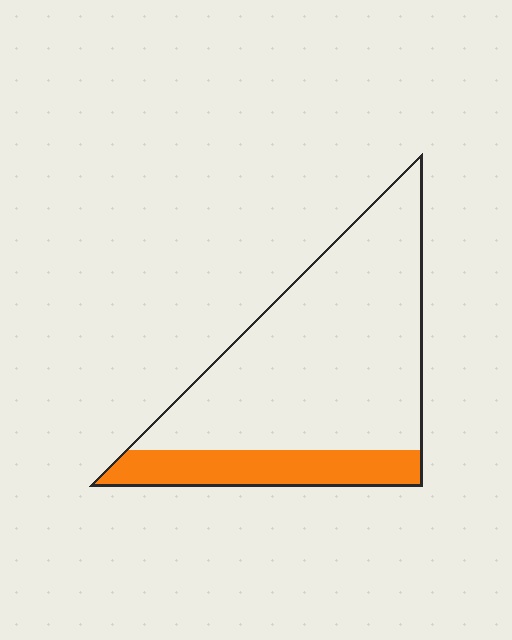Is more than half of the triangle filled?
No.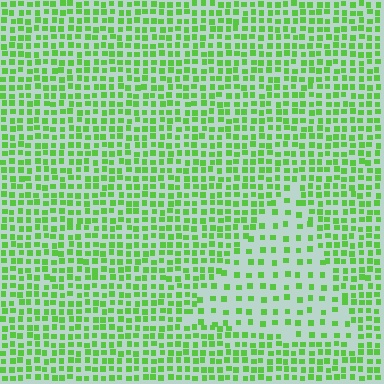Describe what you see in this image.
The image contains small lime elements arranged at two different densities. A triangle-shaped region is visible where the elements are less densely packed than the surrounding area.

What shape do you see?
I see a triangle.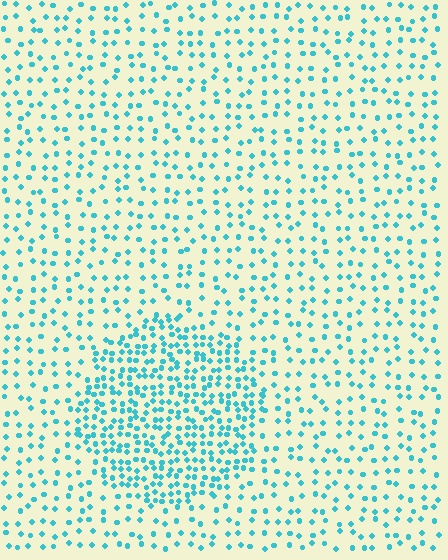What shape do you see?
I see a circle.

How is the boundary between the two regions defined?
The boundary is defined by a change in element density (approximately 2.2x ratio). All elements are the same color, size, and shape.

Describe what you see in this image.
The image contains small cyan elements arranged at two different densities. A circle-shaped region is visible where the elements are more densely packed than the surrounding area.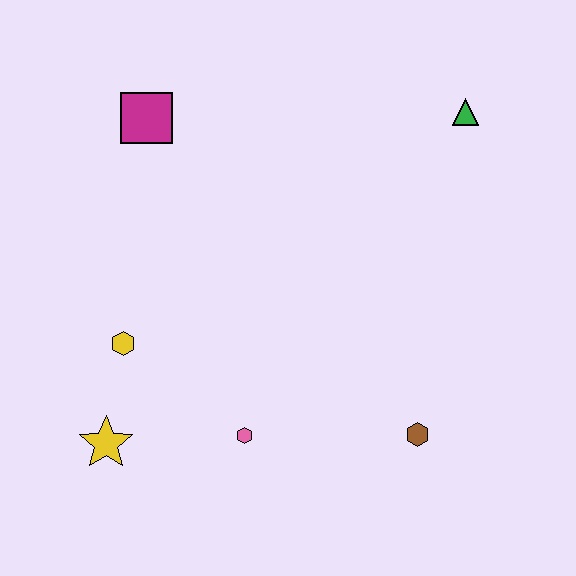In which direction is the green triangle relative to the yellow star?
The green triangle is to the right of the yellow star.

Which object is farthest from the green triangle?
The yellow star is farthest from the green triangle.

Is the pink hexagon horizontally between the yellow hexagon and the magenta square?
No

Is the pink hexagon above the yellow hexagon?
No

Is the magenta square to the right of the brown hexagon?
No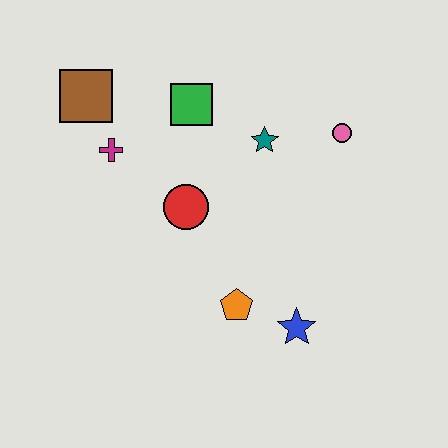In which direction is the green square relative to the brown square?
The green square is to the right of the brown square.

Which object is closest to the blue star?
The orange pentagon is closest to the blue star.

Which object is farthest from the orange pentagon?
The brown square is farthest from the orange pentagon.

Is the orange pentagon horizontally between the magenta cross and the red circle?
No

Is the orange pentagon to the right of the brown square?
Yes